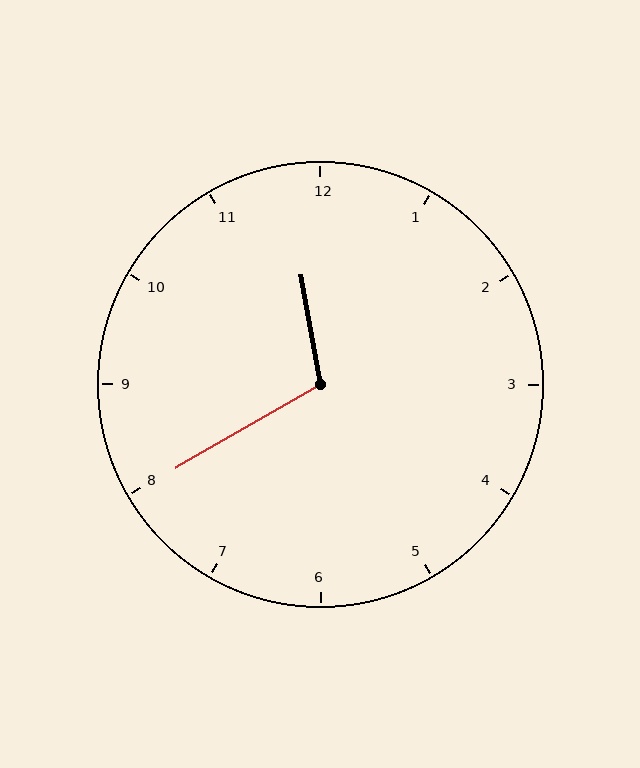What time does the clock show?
11:40.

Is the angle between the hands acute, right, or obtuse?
It is obtuse.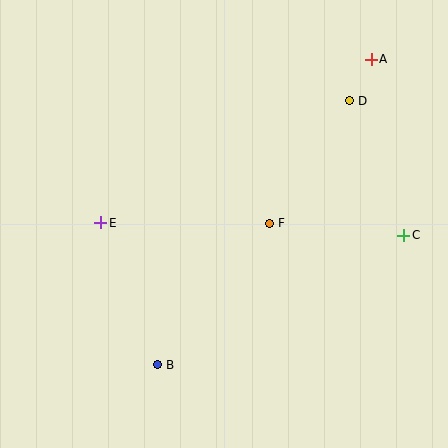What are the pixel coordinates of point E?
Point E is at (101, 223).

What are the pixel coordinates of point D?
Point D is at (350, 101).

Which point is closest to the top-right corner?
Point A is closest to the top-right corner.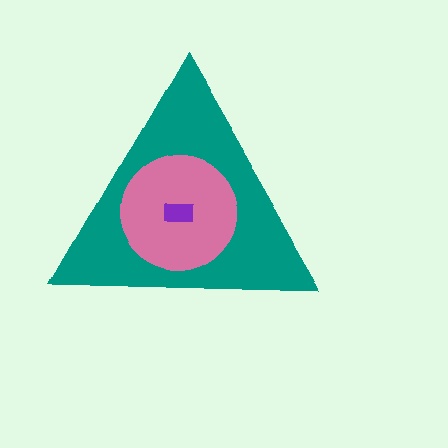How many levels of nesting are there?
3.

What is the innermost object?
The purple rectangle.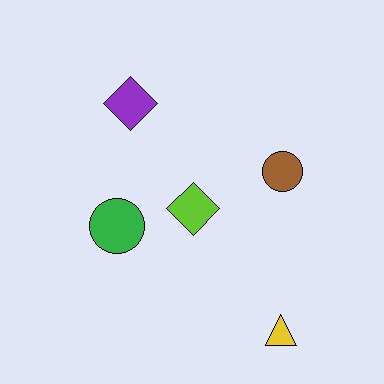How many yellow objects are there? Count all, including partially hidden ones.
There is 1 yellow object.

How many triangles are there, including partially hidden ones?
There is 1 triangle.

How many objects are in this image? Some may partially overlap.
There are 5 objects.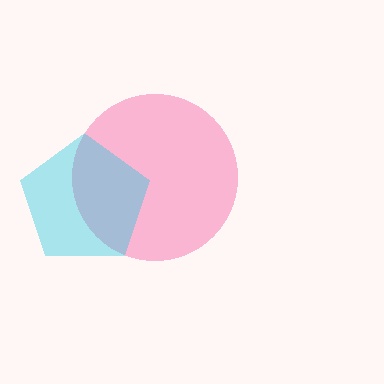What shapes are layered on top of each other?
The layered shapes are: a pink circle, a cyan pentagon.